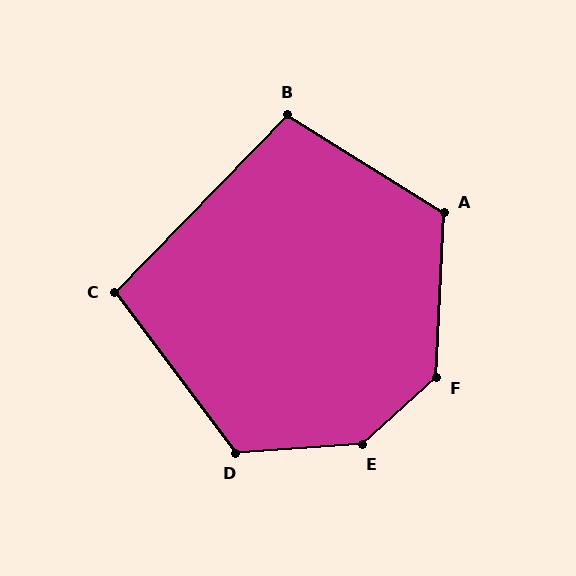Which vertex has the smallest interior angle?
C, at approximately 99 degrees.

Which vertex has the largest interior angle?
E, at approximately 142 degrees.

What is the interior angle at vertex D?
Approximately 123 degrees (obtuse).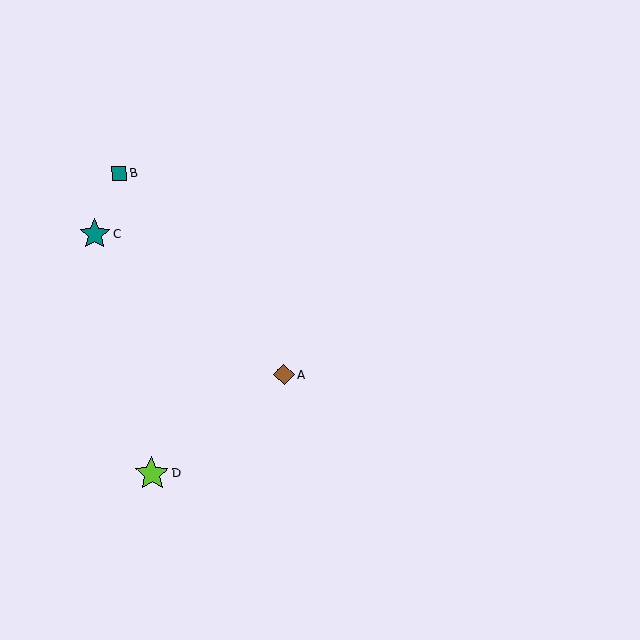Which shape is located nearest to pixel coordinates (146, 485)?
The lime star (labeled D) at (152, 474) is nearest to that location.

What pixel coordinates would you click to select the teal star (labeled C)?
Click at (95, 234) to select the teal star C.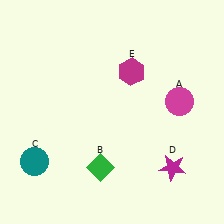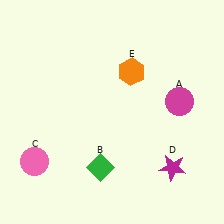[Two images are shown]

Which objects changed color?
C changed from teal to pink. E changed from magenta to orange.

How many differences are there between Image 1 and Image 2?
There are 2 differences between the two images.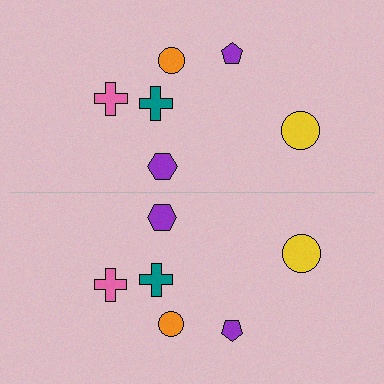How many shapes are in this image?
There are 12 shapes in this image.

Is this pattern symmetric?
Yes, this pattern has bilateral (reflection) symmetry.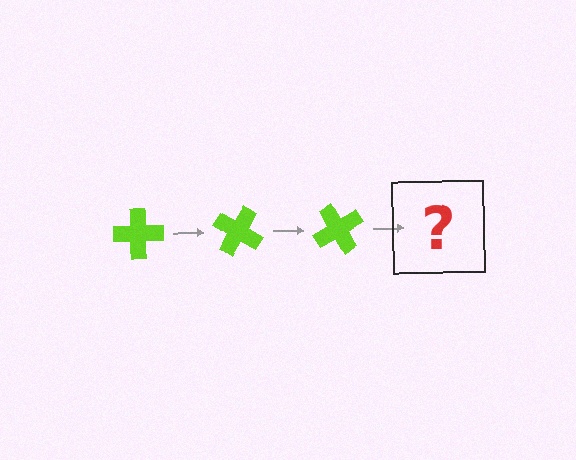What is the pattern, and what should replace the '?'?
The pattern is that the cross rotates 30 degrees each step. The '?' should be a lime cross rotated 90 degrees.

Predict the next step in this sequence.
The next step is a lime cross rotated 90 degrees.